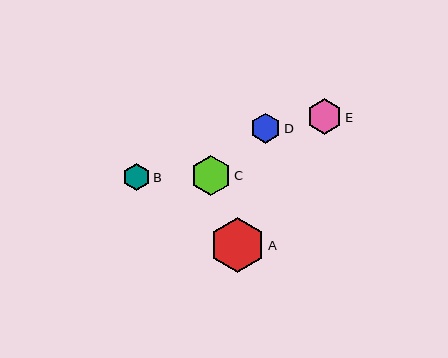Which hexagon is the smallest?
Hexagon B is the smallest with a size of approximately 27 pixels.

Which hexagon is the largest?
Hexagon A is the largest with a size of approximately 55 pixels.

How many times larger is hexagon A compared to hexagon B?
Hexagon A is approximately 2.0 times the size of hexagon B.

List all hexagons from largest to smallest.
From largest to smallest: A, C, E, D, B.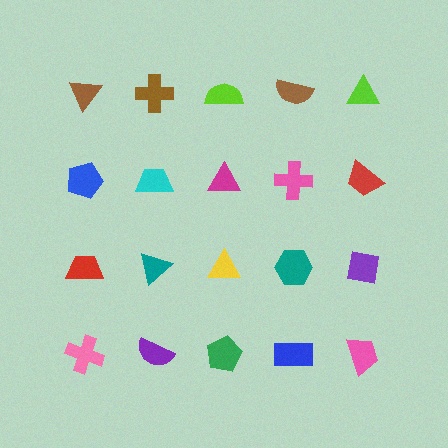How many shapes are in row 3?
5 shapes.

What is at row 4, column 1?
A pink cross.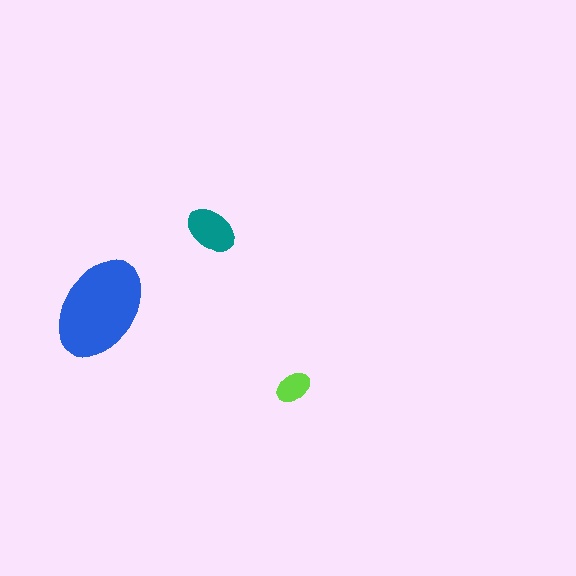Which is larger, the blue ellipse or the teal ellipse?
The blue one.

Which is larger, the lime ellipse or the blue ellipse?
The blue one.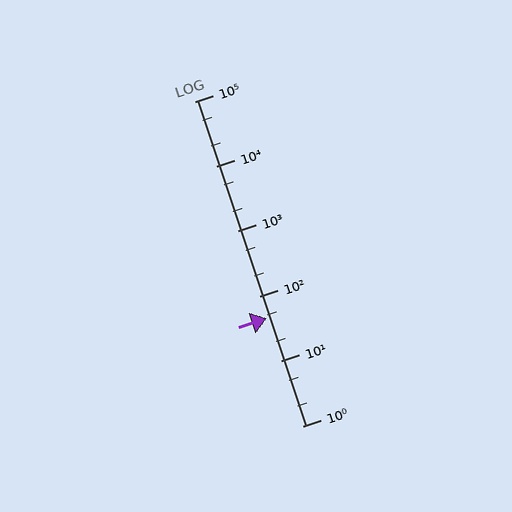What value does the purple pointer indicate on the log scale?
The pointer indicates approximately 46.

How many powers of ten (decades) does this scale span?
The scale spans 5 decades, from 1 to 100000.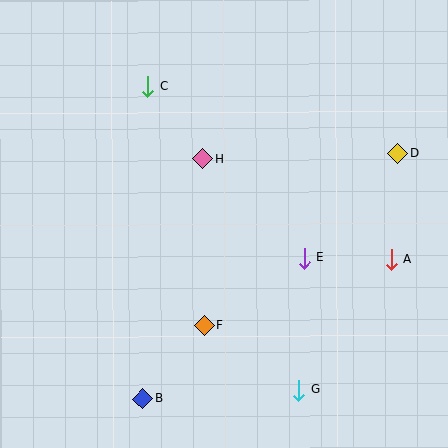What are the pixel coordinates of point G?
Point G is at (299, 390).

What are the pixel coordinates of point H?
Point H is at (202, 159).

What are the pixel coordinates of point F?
Point F is at (204, 326).